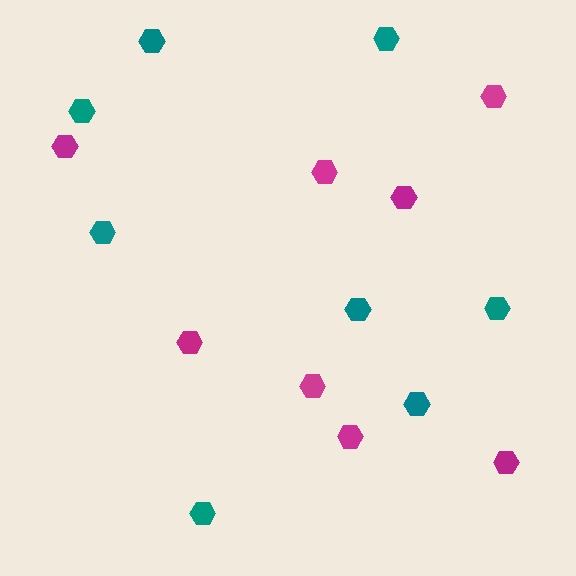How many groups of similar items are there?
There are 2 groups: one group of teal hexagons (8) and one group of magenta hexagons (8).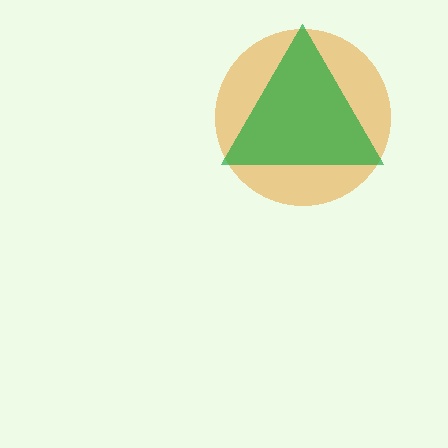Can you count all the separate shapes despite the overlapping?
Yes, there are 2 separate shapes.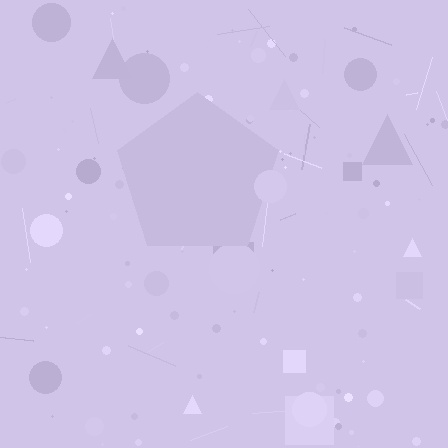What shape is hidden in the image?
A pentagon is hidden in the image.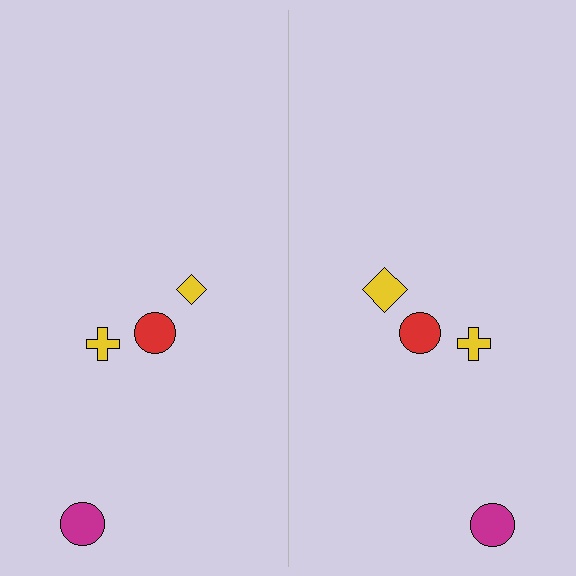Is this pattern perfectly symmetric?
No, the pattern is not perfectly symmetric. The yellow diamond on the right side has a different size than its mirror counterpart.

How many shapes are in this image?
There are 8 shapes in this image.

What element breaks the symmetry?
The yellow diamond on the right side has a different size than its mirror counterpart.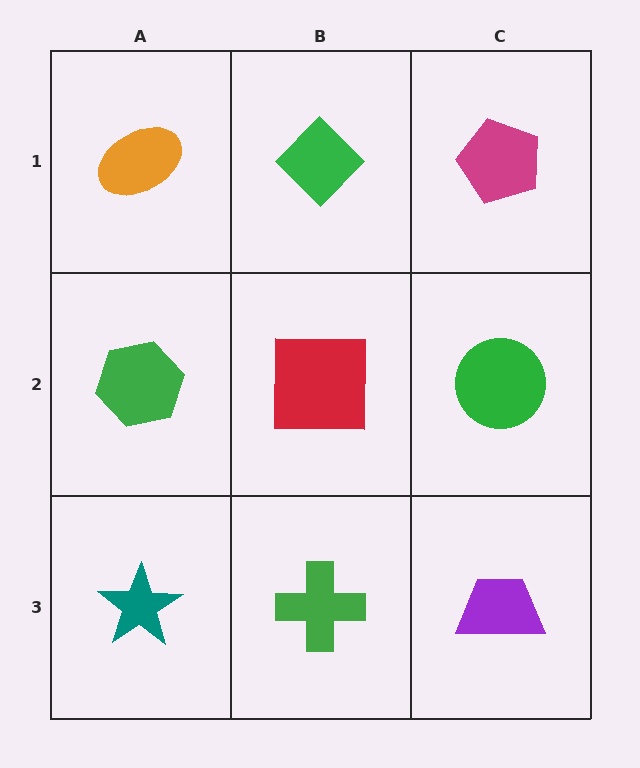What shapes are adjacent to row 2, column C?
A magenta pentagon (row 1, column C), a purple trapezoid (row 3, column C), a red square (row 2, column B).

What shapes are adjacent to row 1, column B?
A red square (row 2, column B), an orange ellipse (row 1, column A), a magenta pentagon (row 1, column C).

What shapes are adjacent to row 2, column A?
An orange ellipse (row 1, column A), a teal star (row 3, column A), a red square (row 2, column B).